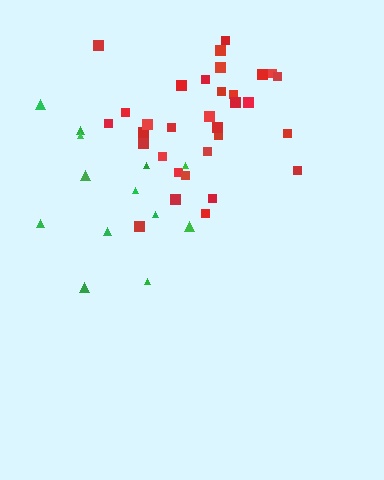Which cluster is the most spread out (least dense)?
Green.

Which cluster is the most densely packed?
Red.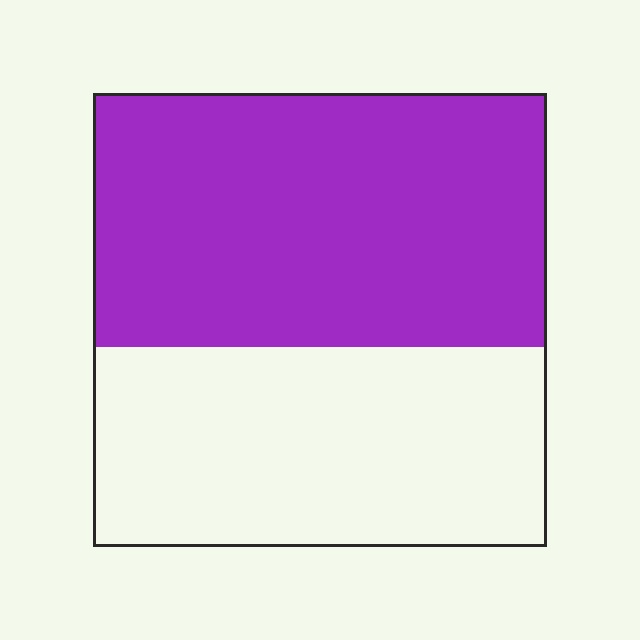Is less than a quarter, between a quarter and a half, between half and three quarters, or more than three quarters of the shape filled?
Between half and three quarters.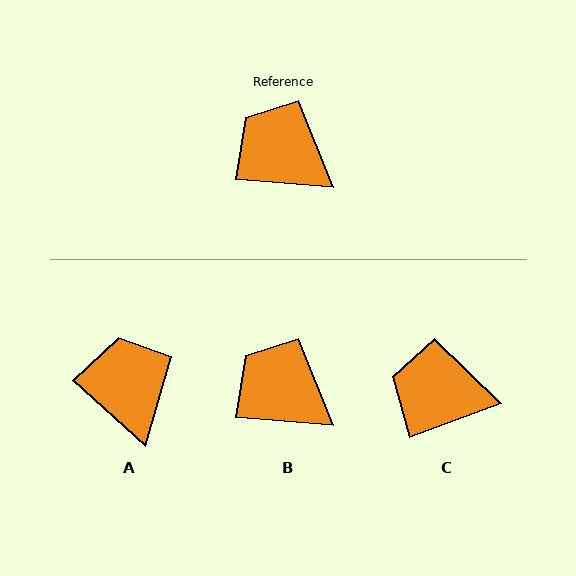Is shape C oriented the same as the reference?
No, it is off by about 24 degrees.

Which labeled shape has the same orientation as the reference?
B.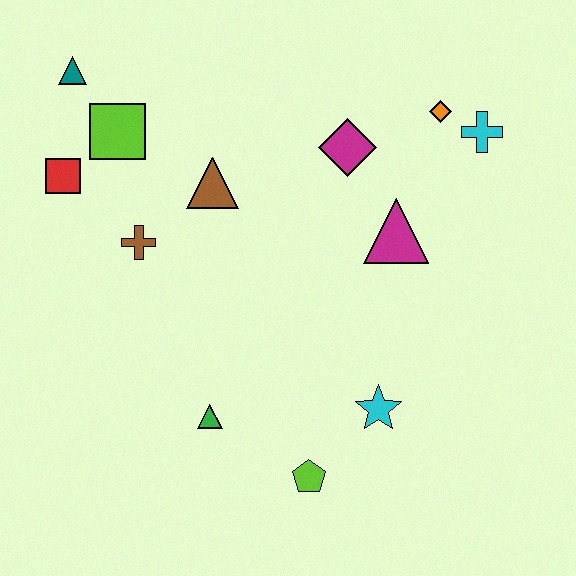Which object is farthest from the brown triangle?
The lime pentagon is farthest from the brown triangle.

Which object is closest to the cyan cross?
The orange diamond is closest to the cyan cross.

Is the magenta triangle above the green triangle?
Yes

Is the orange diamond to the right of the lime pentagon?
Yes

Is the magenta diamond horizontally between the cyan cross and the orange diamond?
No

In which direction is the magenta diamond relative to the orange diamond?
The magenta diamond is to the left of the orange diamond.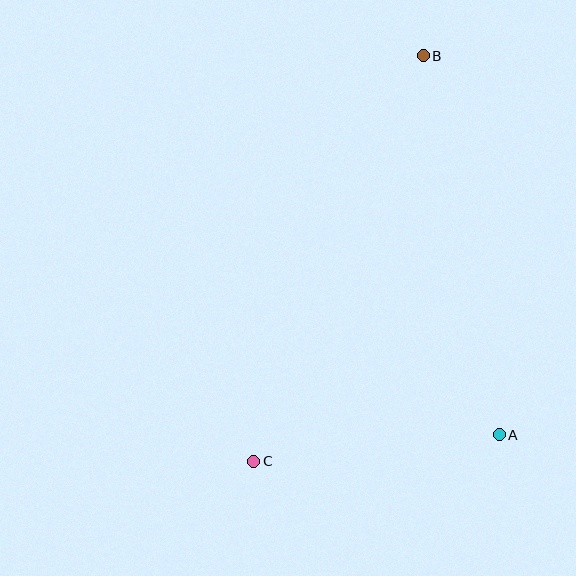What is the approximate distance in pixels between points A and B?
The distance between A and B is approximately 387 pixels.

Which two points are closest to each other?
Points A and C are closest to each other.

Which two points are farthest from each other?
Points B and C are farthest from each other.